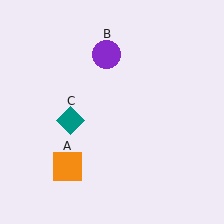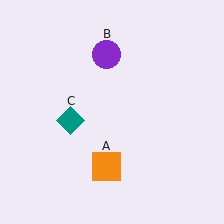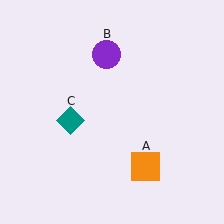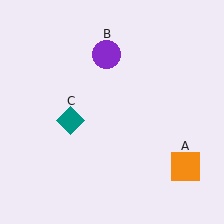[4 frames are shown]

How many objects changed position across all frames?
1 object changed position: orange square (object A).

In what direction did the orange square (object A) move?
The orange square (object A) moved right.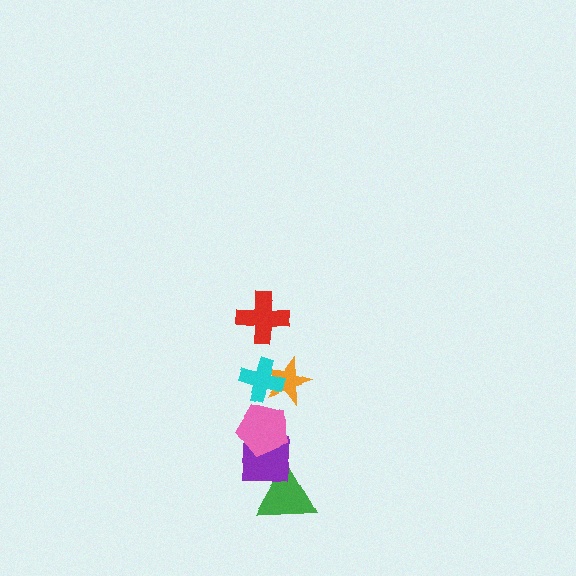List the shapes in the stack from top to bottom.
From top to bottom: the red cross, the cyan cross, the orange star, the pink pentagon, the purple square, the green triangle.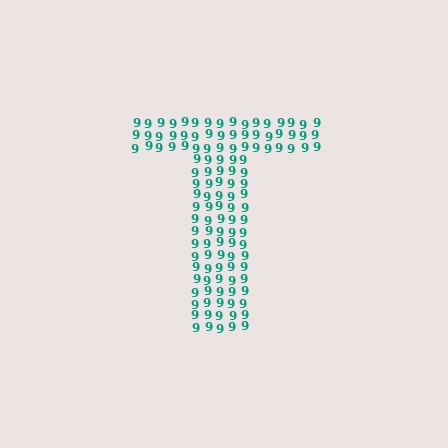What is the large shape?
The large shape is the letter T.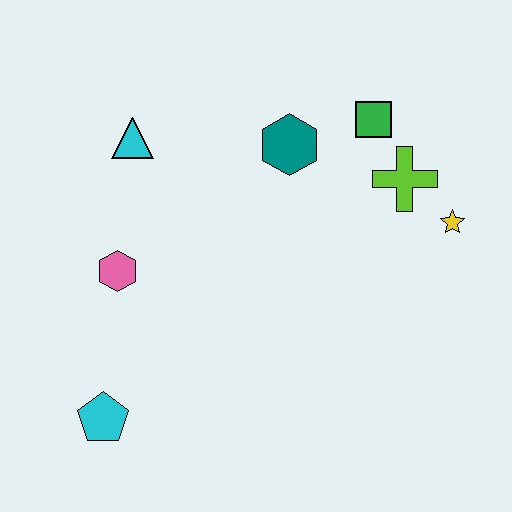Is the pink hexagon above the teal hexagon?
No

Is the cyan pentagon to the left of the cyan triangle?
Yes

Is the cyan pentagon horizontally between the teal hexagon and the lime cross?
No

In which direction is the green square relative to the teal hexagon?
The green square is to the right of the teal hexagon.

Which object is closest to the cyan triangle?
The pink hexagon is closest to the cyan triangle.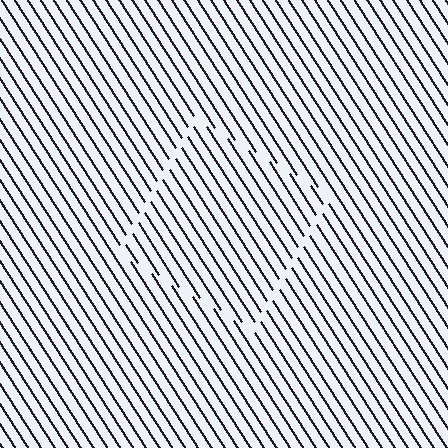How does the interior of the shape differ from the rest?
The interior of the shape contains the same grating, shifted by half a period — the contour is defined by the phase discontinuity where line-ends from the inner and outer gratings abut.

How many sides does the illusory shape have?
4 sides — the line-ends trace a square.